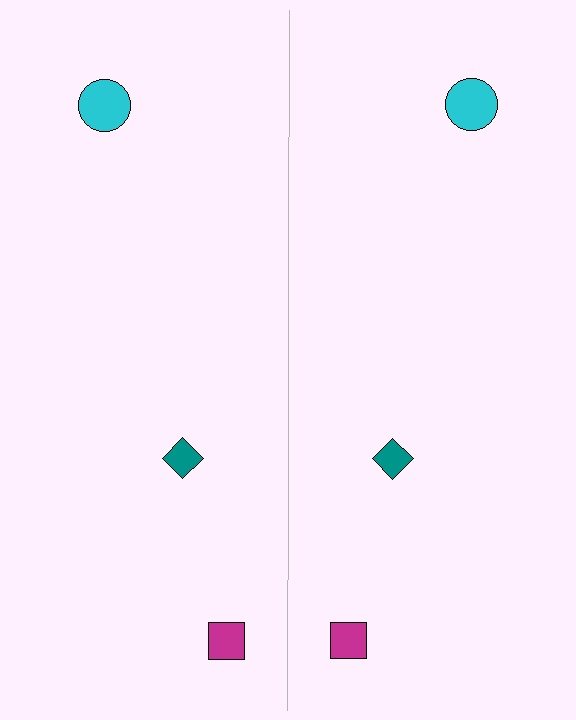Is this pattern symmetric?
Yes, this pattern has bilateral (reflection) symmetry.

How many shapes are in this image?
There are 6 shapes in this image.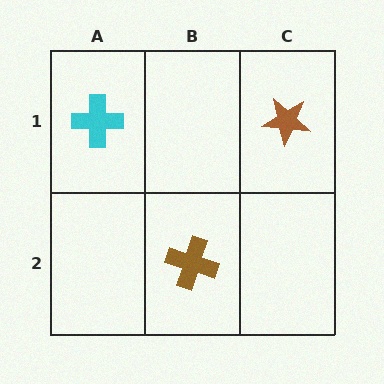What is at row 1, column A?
A cyan cross.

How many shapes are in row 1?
2 shapes.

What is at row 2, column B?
A brown cross.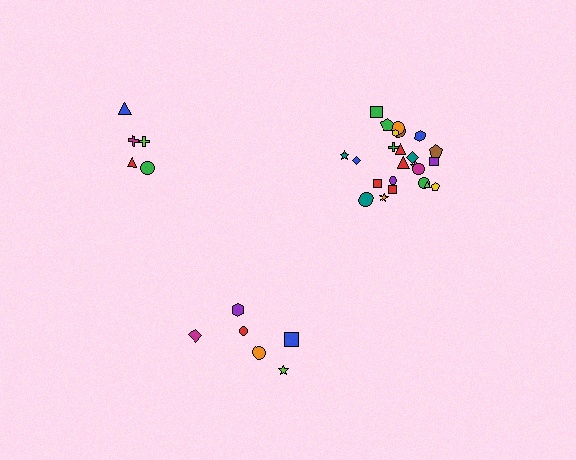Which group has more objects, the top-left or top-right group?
The top-right group.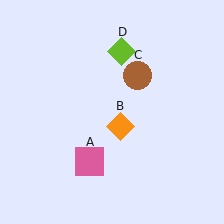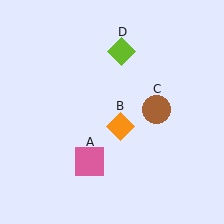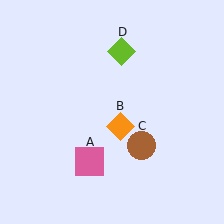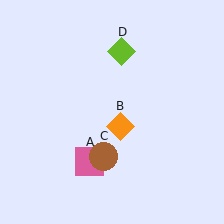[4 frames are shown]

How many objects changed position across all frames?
1 object changed position: brown circle (object C).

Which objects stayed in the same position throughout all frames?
Pink square (object A) and orange diamond (object B) and lime diamond (object D) remained stationary.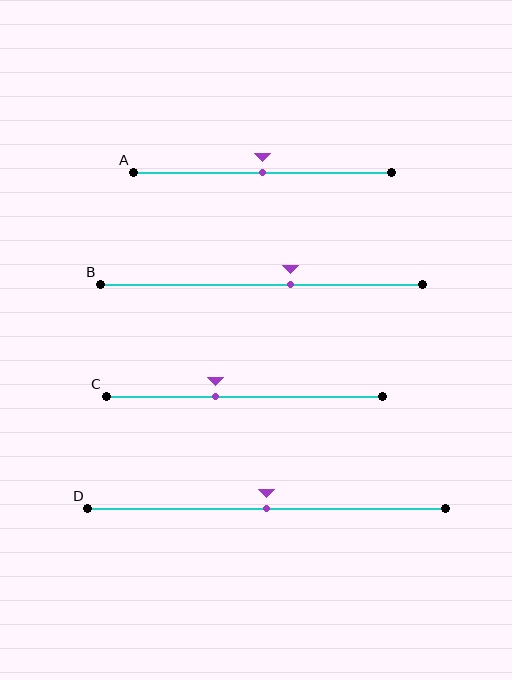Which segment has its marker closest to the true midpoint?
Segment A has its marker closest to the true midpoint.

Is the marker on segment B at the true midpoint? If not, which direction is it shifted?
No, the marker on segment B is shifted to the right by about 9% of the segment length.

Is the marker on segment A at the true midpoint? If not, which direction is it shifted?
Yes, the marker on segment A is at the true midpoint.